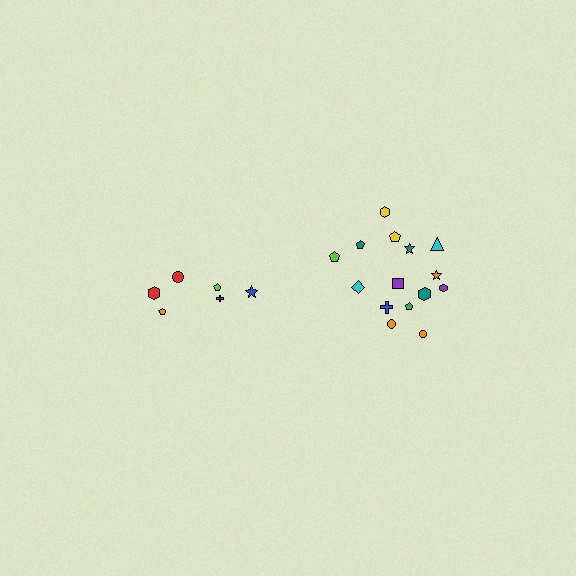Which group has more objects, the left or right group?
The right group.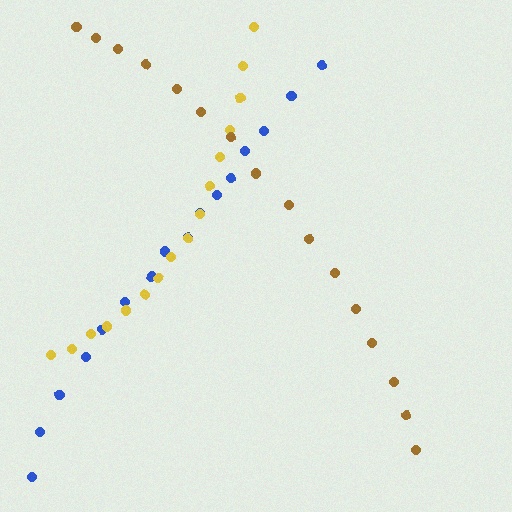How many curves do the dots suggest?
There are 3 distinct paths.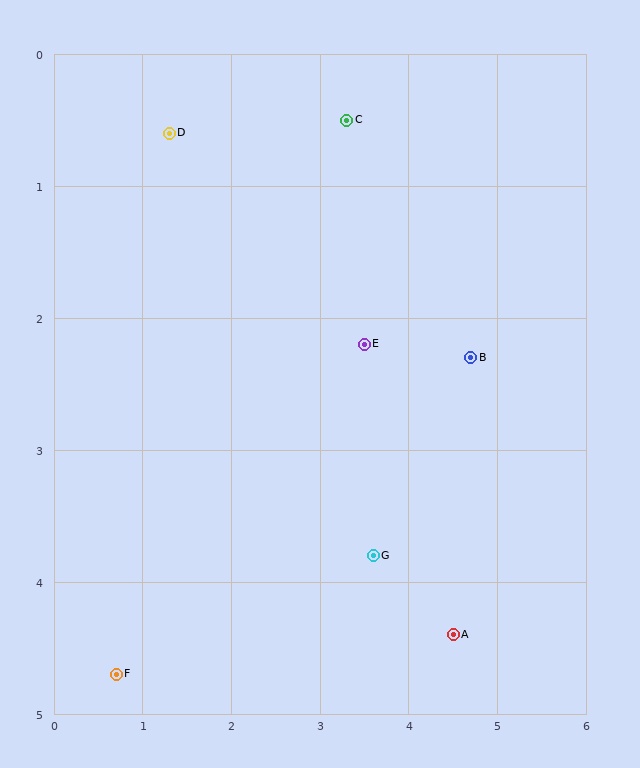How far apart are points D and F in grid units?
Points D and F are about 4.1 grid units apart.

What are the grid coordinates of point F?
Point F is at approximately (0.7, 4.7).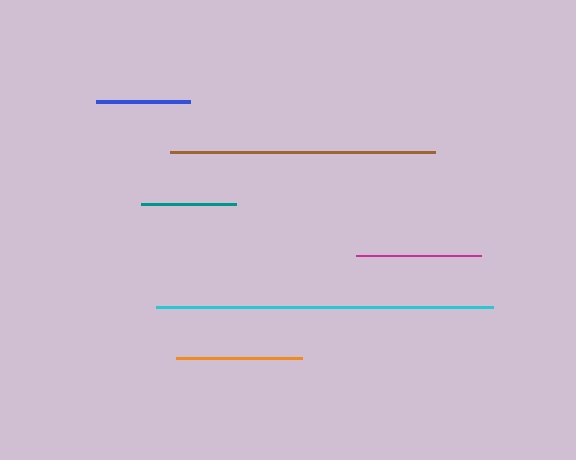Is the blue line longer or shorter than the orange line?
The orange line is longer than the blue line.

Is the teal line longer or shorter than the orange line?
The orange line is longer than the teal line.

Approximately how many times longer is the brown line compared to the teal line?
The brown line is approximately 2.8 times the length of the teal line.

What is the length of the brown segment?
The brown segment is approximately 265 pixels long.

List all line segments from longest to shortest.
From longest to shortest: cyan, brown, orange, magenta, teal, blue.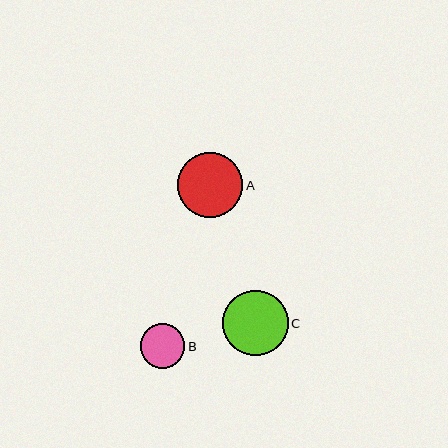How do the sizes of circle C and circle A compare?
Circle C and circle A are approximately the same size.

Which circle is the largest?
Circle C is the largest with a size of approximately 65 pixels.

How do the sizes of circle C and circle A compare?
Circle C and circle A are approximately the same size.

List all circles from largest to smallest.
From largest to smallest: C, A, B.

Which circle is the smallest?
Circle B is the smallest with a size of approximately 45 pixels.